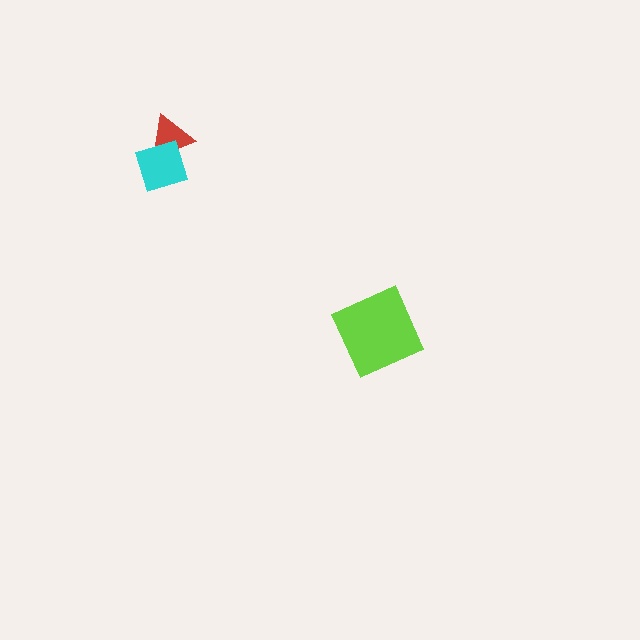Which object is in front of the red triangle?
The cyan diamond is in front of the red triangle.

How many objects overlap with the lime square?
0 objects overlap with the lime square.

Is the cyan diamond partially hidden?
No, no other shape covers it.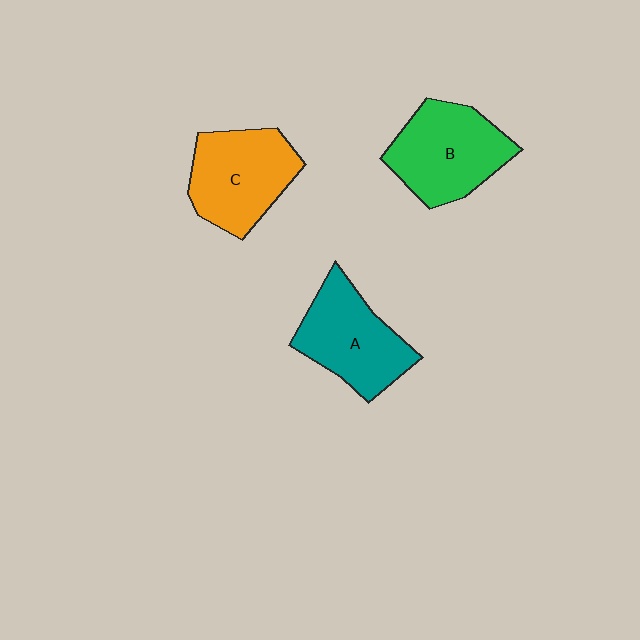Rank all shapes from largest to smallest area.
From largest to smallest: B (green), C (orange), A (teal).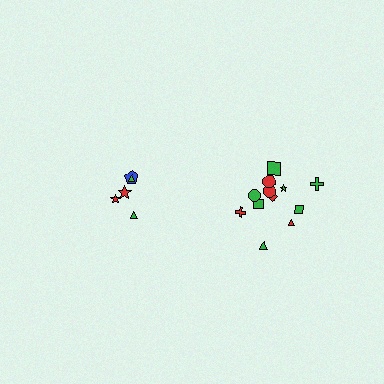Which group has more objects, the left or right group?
The right group.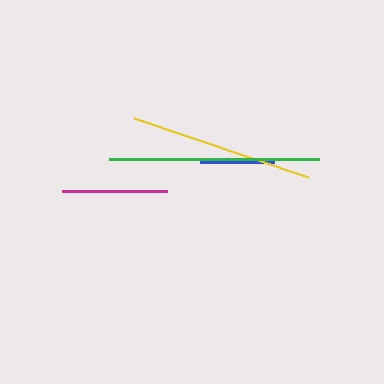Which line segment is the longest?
The green line is the longest at approximately 210 pixels.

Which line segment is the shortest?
The blue line is the shortest at approximately 74 pixels.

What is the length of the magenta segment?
The magenta segment is approximately 106 pixels long.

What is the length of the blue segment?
The blue segment is approximately 74 pixels long.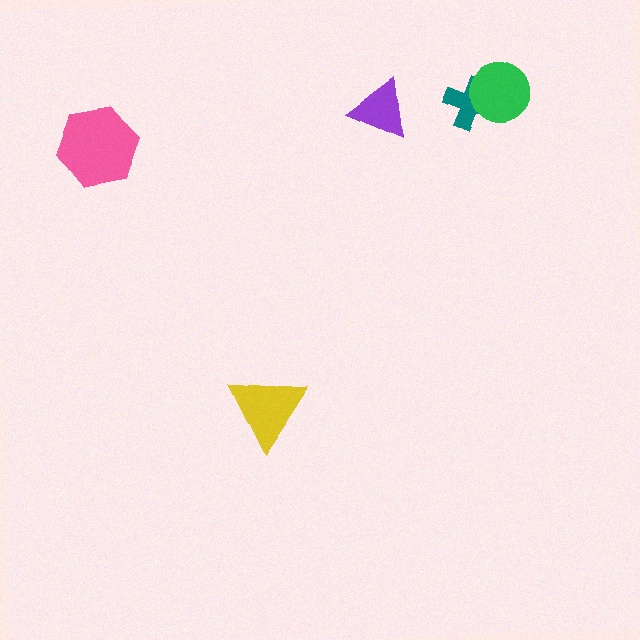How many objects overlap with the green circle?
1 object overlaps with the green circle.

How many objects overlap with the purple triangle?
0 objects overlap with the purple triangle.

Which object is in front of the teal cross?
The green circle is in front of the teal cross.